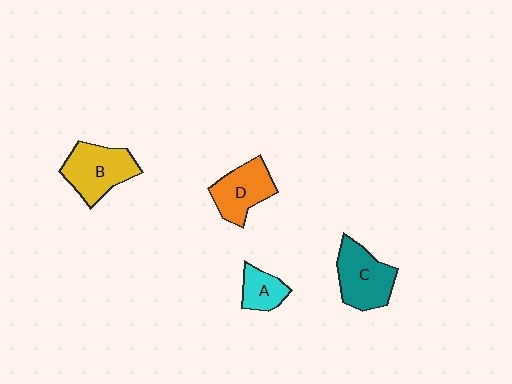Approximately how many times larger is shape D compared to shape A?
Approximately 1.7 times.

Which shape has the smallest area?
Shape A (cyan).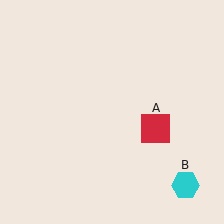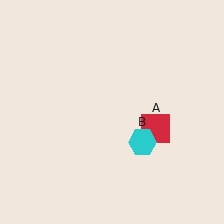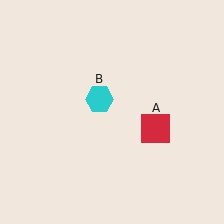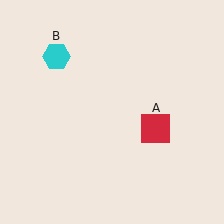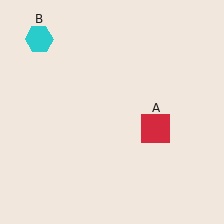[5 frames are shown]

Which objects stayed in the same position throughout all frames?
Red square (object A) remained stationary.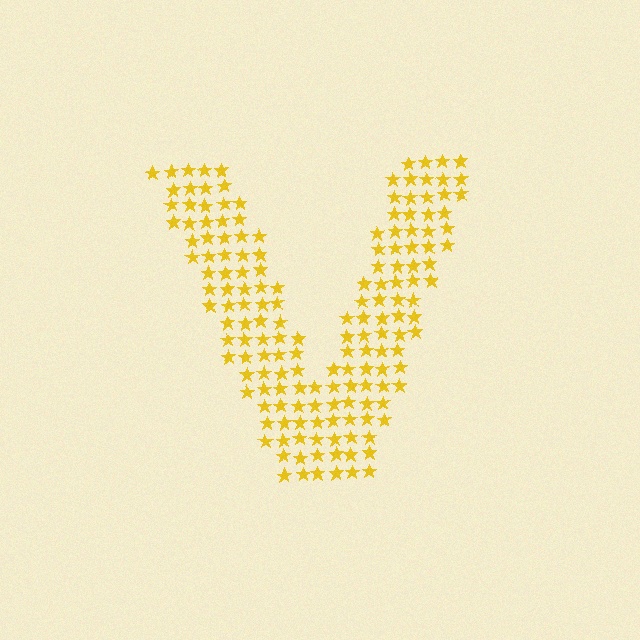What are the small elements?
The small elements are stars.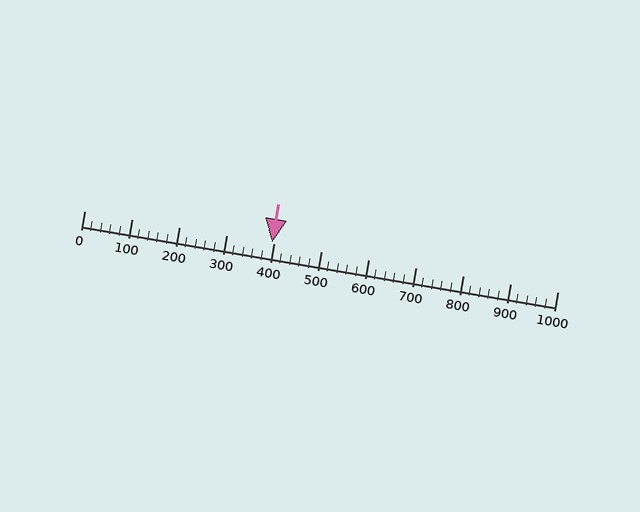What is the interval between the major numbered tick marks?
The major tick marks are spaced 100 units apart.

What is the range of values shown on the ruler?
The ruler shows values from 0 to 1000.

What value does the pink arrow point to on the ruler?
The pink arrow points to approximately 397.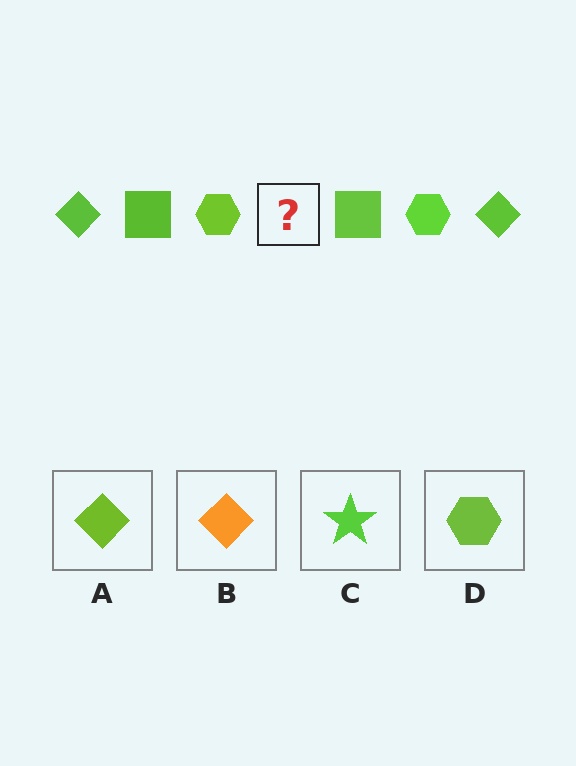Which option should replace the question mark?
Option A.